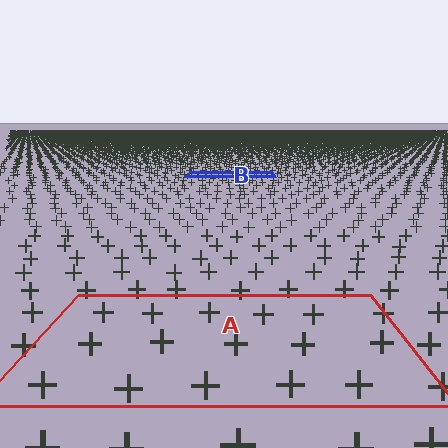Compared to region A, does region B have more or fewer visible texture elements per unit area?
Region B has more texture elements per unit area — they are packed more densely because it is farther away.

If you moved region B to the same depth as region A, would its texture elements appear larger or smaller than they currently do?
They would appear larger. At a closer depth, the same texture elements are projected at a bigger on-screen size.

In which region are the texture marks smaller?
The texture marks are smaller in region B, because it is farther away.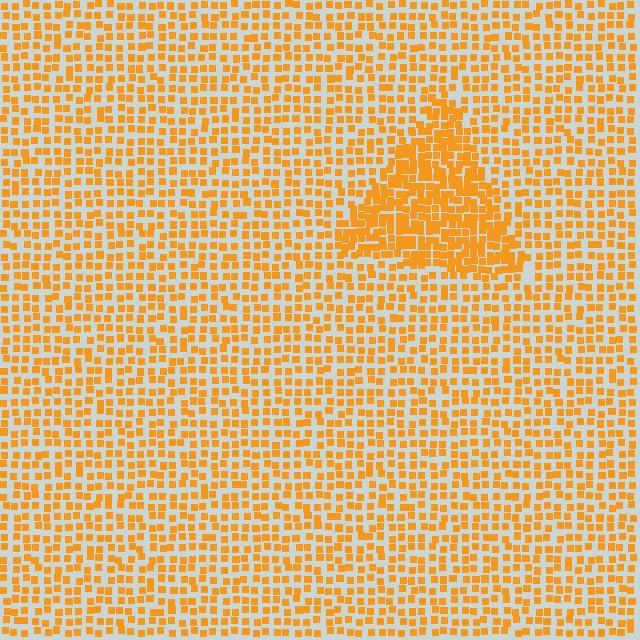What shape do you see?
I see a triangle.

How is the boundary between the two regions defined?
The boundary is defined by a change in element density (approximately 1.9x ratio). All elements are the same color, size, and shape.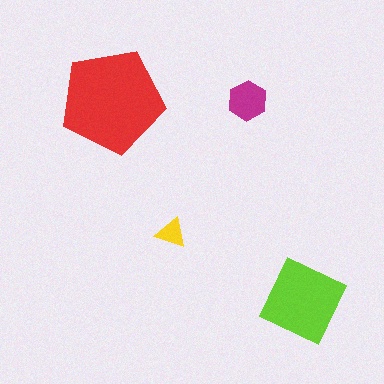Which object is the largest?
The red pentagon.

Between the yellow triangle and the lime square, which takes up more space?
The lime square.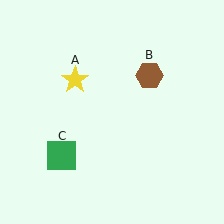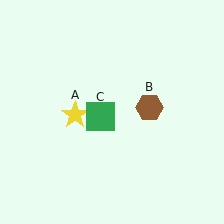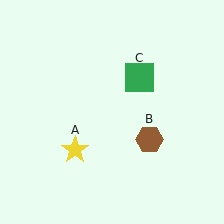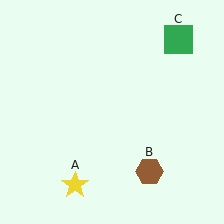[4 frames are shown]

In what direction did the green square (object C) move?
The green square (object C) moved up and to the right.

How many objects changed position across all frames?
3 objects changed position: yellow star (object A), brown hexagon (object B), green square (object C).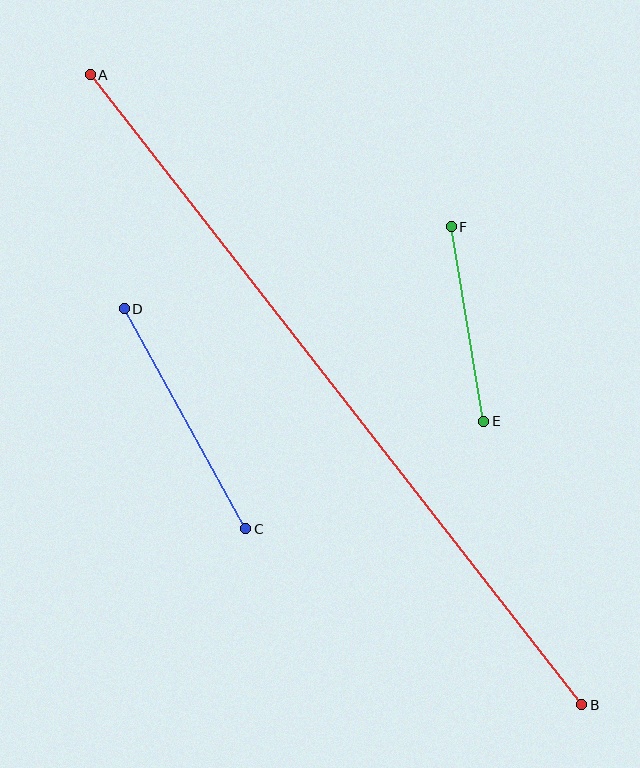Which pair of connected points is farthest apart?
Points A and B are farthest apart.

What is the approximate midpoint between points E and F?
The midpoint is at approximately (467, 324) pixels.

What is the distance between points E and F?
The distance is approximately 197 pixels.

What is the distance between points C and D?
The distance is approximately 251 pixels.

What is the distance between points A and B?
The distance is approximately 799 pixels.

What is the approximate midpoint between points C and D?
The midpoint is at approximately (185, 419) pixels.